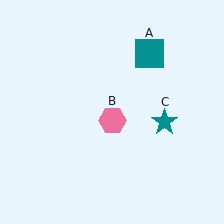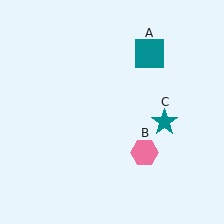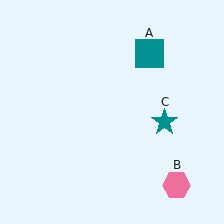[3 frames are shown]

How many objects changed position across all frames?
1 object changed position: pink hexagon (object B).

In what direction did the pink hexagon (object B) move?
The pink hexagon (object B) moved down and to the right.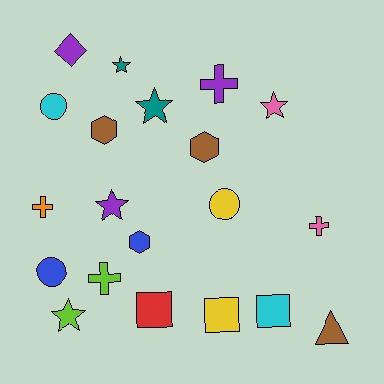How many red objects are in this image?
There is 1 red object.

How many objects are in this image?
There are 20 objects.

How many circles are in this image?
There are 3 circles.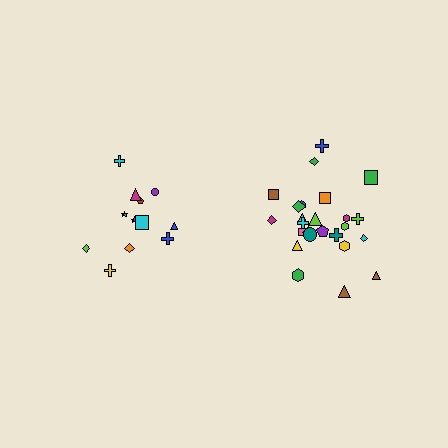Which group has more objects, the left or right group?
The right group.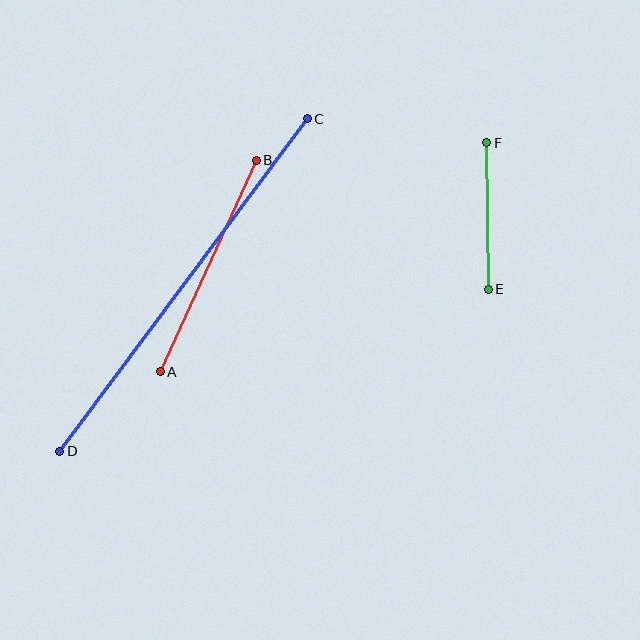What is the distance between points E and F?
The distance is approximately 147 pixels.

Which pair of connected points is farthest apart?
Points C and D are farthest apart.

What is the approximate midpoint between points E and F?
The midpoint is at approximately (487, 216) pixels.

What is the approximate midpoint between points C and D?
The midpoint is at approximately (184, 285) pixels.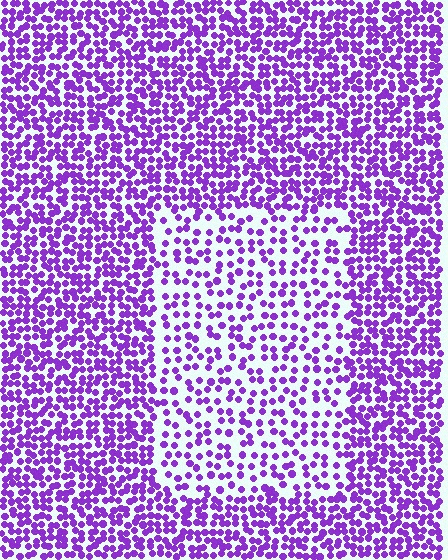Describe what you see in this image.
The image contains small purple elements arranged at two different densities. A rectangle-shaped region is visible where the elements are less densely packed than the surrounding area.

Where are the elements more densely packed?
The elements are more densely packed outside the rectangle boundary.